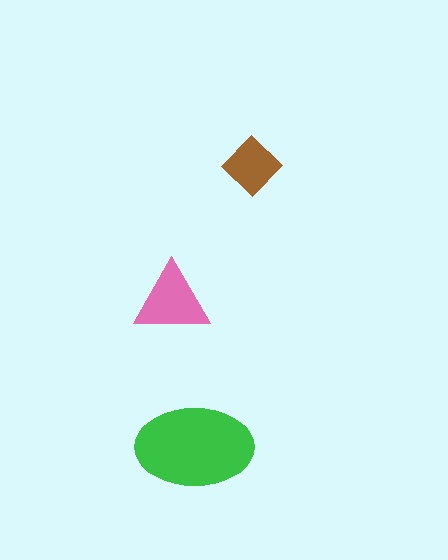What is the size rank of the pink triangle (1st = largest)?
2nd.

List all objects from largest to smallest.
The green ellipse, the pink triangle, the brown diamond.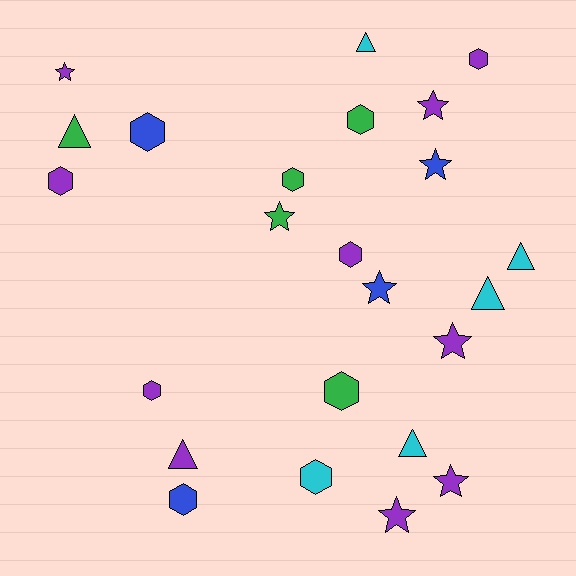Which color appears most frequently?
Purple, with 10 objects.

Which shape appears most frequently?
Hexagon, with 10 objects.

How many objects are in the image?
There are 24 objects.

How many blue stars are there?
There are 2 blue stars.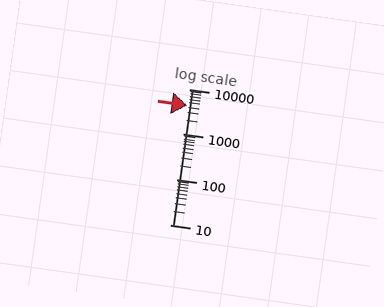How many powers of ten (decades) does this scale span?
The scale spans 3 decades, from 10 to 10000.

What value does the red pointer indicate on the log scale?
The pointer indicates approximately 4300.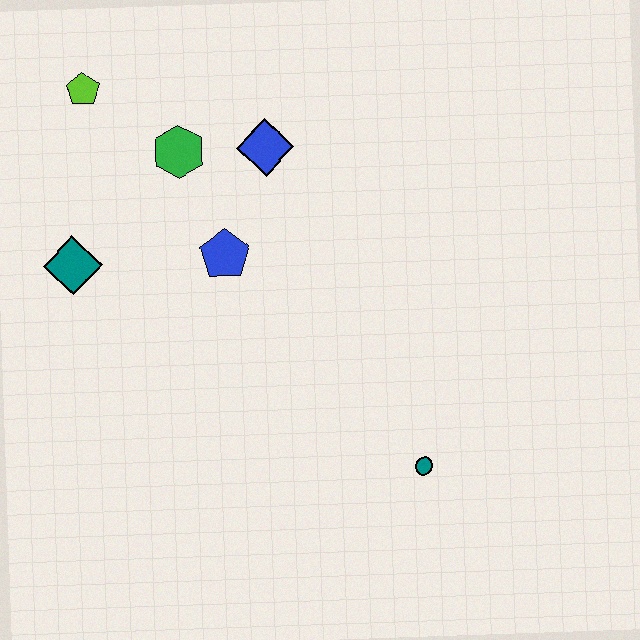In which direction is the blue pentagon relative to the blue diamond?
The blue pentagon is below the blue diamond.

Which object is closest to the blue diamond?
The green hexagon is closest to the blue diamond.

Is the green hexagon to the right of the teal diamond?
Yes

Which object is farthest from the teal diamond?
The teal circle is farthest from the teal diamond.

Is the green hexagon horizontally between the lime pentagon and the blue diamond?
Yes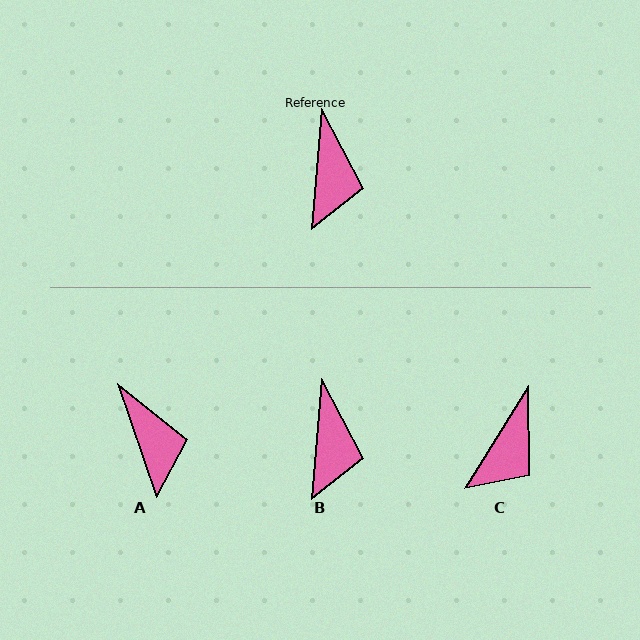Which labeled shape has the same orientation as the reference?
B.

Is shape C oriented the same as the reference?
No, it is off by about 27 degrees.